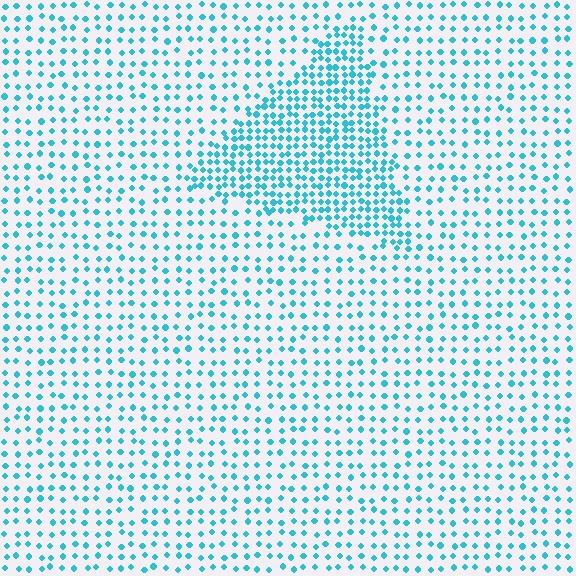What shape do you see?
I see a triangle.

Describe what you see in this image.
The image contains small cyan elements arranged at two different densities. A triangle-shaped region is visible where the elements are more densely packed than the surrounding area.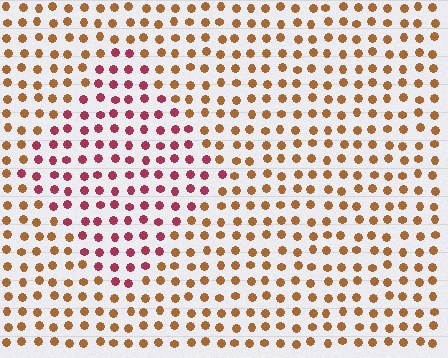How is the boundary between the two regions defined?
The boundary is defined purely by a slight shift in hue (about 47 degrees). Spacing, size, and orientation are identical on both sides.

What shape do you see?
I see a diamond.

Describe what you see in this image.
The image is filled with small brown elements in a uniform arrangement. A diamond-shaped region is visible where the elements are tinted to a slightly different hue, forming a subtle color boundary.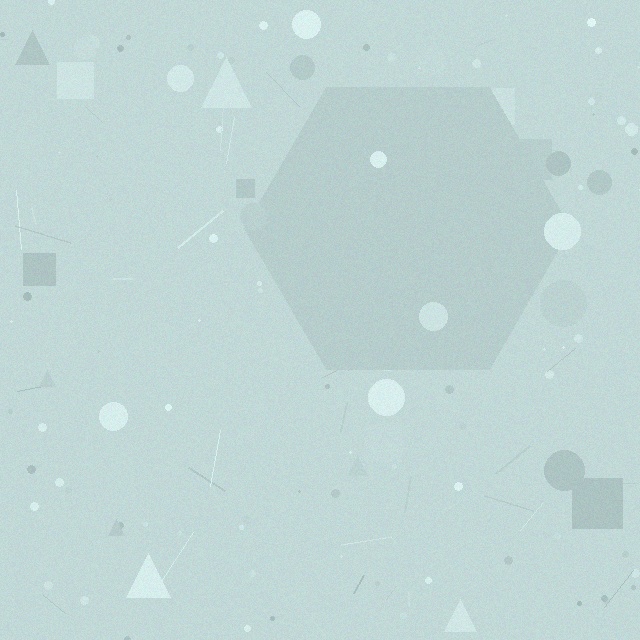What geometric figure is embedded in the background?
A hexagon is embedded in the background.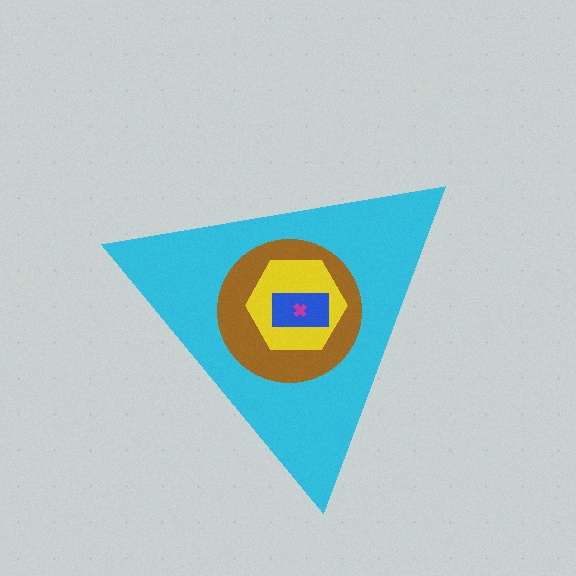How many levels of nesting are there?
5.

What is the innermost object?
The magenta cross.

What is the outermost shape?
The cyan triangle.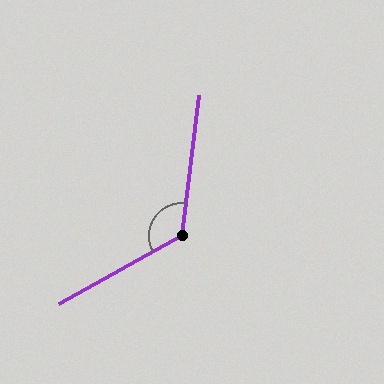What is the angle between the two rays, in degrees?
Approximately 126 degrees.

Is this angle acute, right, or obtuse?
It is obtuse.